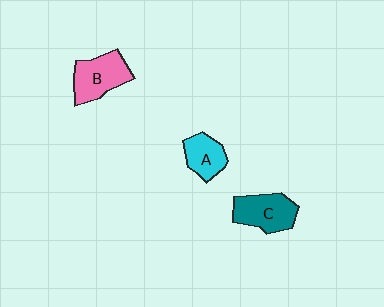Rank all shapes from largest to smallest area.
From largest to smallest: B (pink), C (teal), A (cyan).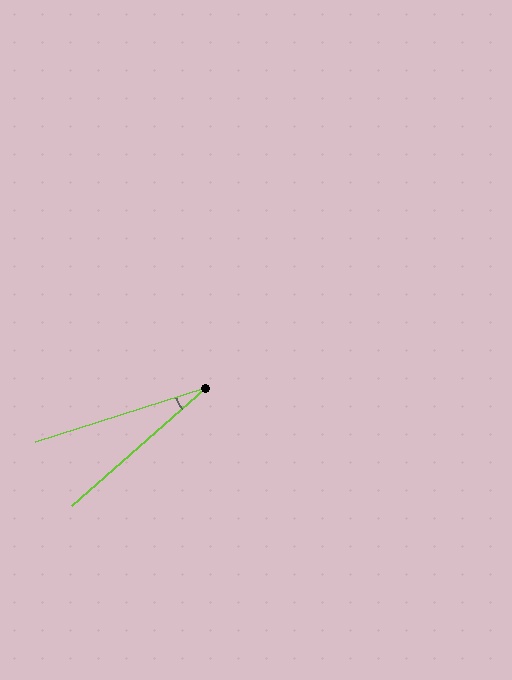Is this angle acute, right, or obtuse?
It is acute.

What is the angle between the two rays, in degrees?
Approximately 24 degrees.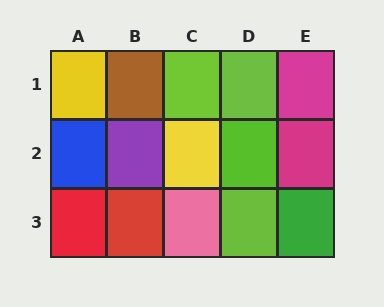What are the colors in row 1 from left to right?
Yellow, brown, lime, lime, magenta.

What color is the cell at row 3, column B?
Red.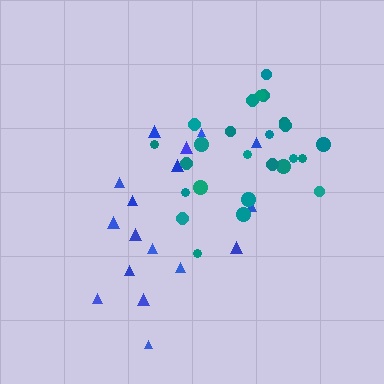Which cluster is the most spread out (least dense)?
Blue.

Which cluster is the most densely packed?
Teal.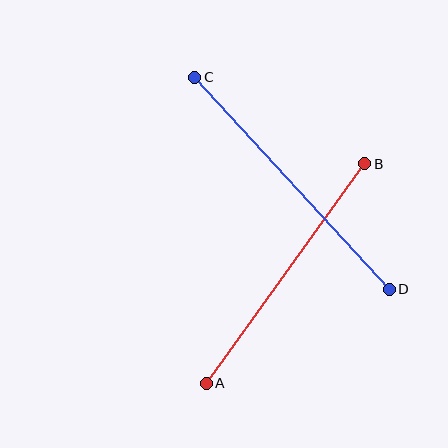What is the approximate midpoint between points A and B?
The midpoint is at approximately (285, 273) pixels.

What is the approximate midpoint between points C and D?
The midpoint is at approximately (292, 183) pixels.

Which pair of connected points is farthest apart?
Points C and D are farthest apart.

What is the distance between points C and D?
The distance is approximately 288 pixels.